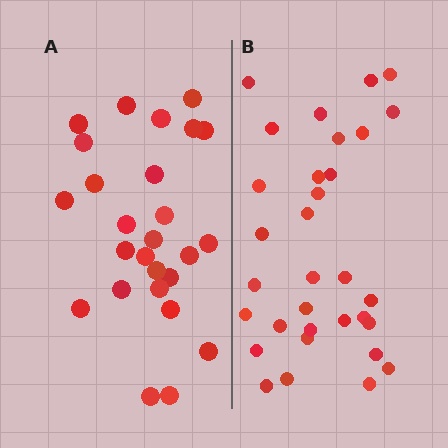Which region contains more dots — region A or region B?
Region B (the right region) has more dots.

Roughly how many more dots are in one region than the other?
Region B has about 6 more dots than region A.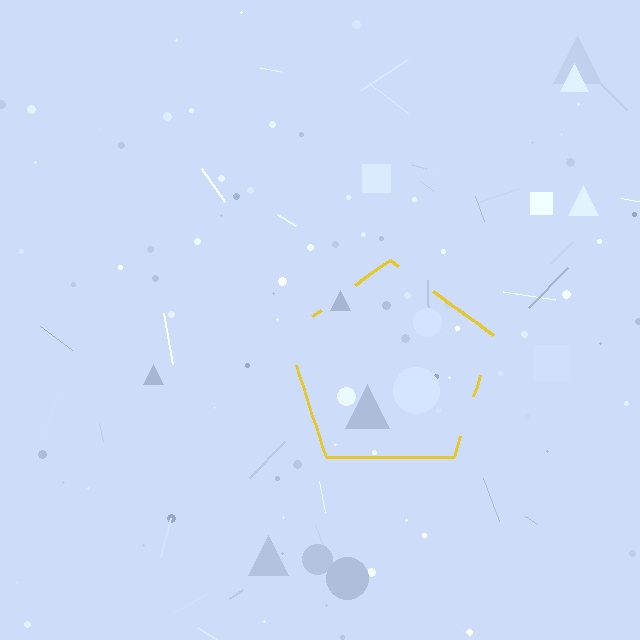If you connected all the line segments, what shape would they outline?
They would outline a pentagon.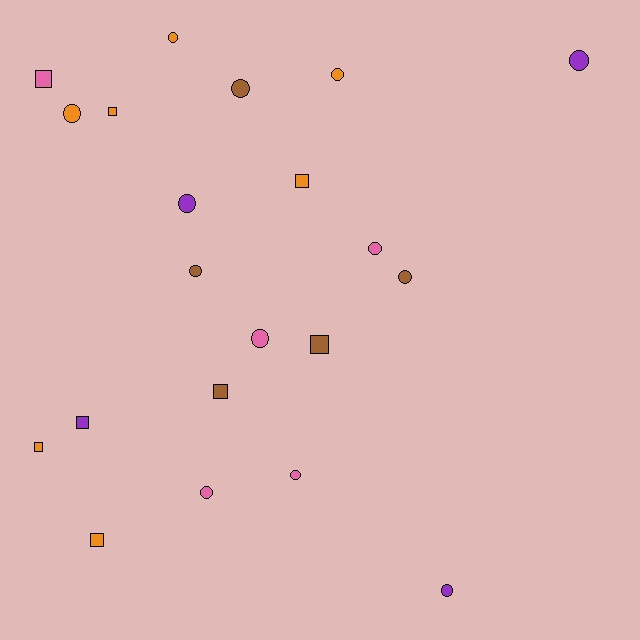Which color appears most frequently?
Orange, with 7 objects.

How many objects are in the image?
There are 21 objects.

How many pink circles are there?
There are 4 pink circles.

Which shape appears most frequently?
Circle, with 13 objects.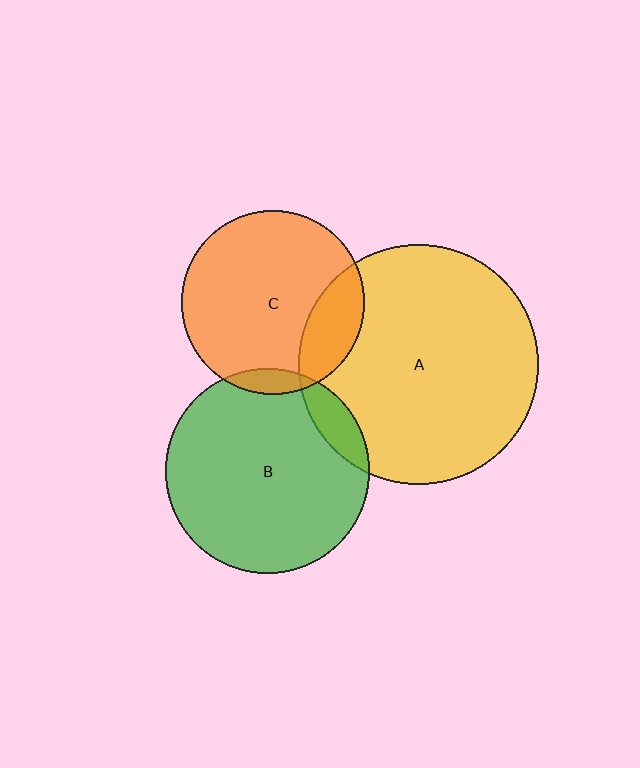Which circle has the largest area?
Circle A (yellow).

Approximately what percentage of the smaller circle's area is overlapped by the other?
Approximately 10%.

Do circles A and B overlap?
Yes.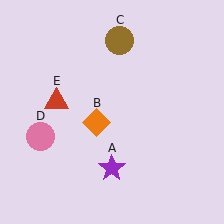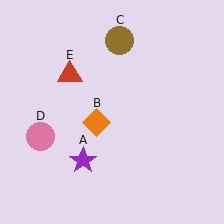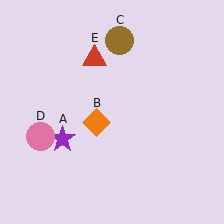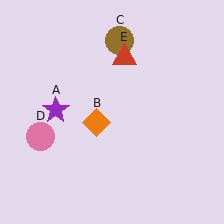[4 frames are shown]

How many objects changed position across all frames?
2 objects changed position: purple star (object A), red triangle (object E).